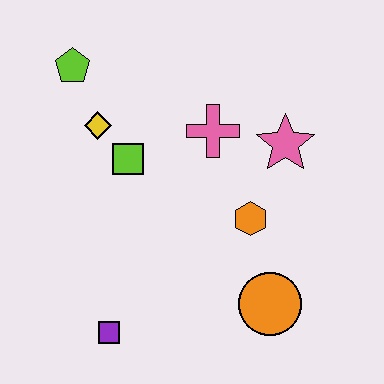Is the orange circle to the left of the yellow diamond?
No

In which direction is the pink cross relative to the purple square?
The pink cross is above the purple square.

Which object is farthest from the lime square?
The orange circle is farthest from the lime square.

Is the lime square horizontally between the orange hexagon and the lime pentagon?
Yes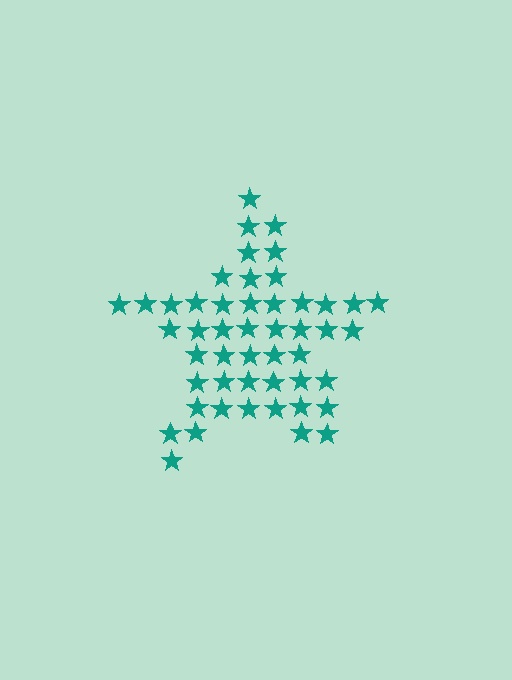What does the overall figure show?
The overall figure shows a star.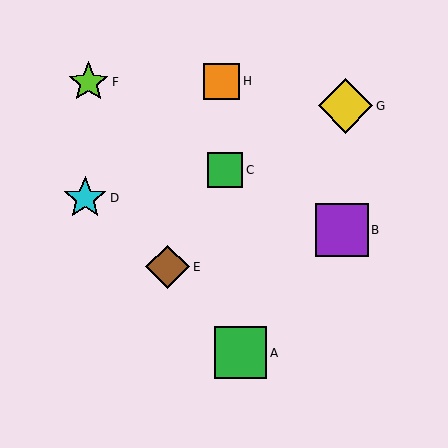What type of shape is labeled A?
Shape A is a green square.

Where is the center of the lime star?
The center of the lime star is at (88, 82).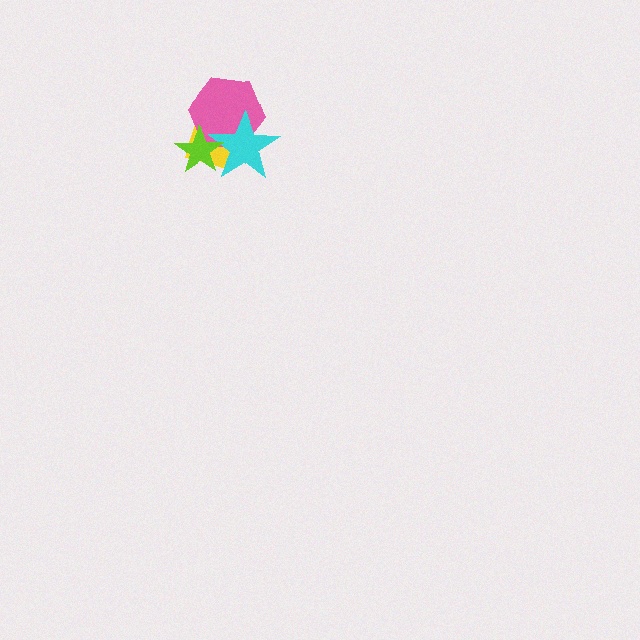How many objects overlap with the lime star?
3 objects overlap with the lime star.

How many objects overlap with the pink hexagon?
3 objects overlap with the pink hexagon.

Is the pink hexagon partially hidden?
Yes, it is partially covered by another shape.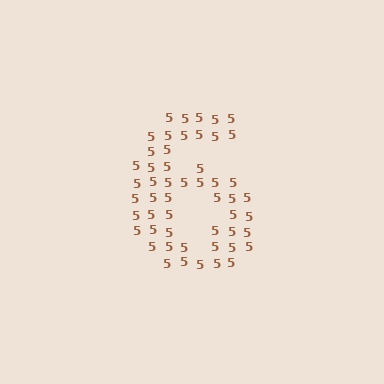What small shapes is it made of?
It is made of small digit 5's.